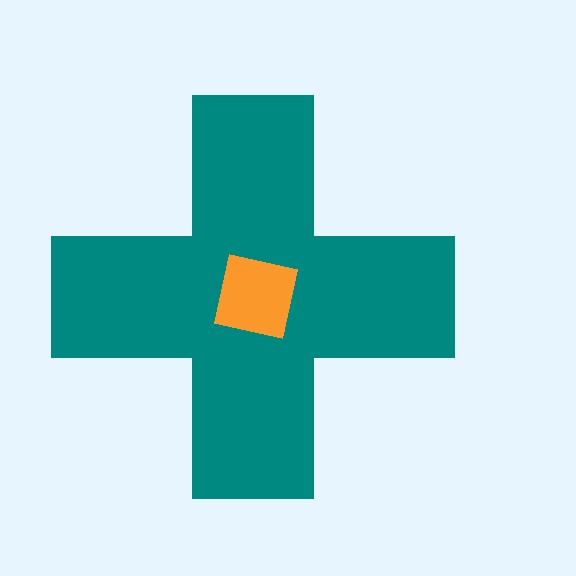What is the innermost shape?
The orange square.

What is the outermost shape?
The teal cross.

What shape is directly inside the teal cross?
The orange square.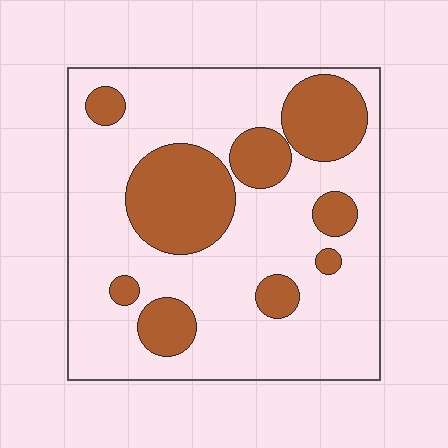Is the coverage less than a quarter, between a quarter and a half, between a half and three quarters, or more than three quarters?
Between a quarter and a half.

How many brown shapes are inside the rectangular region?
9.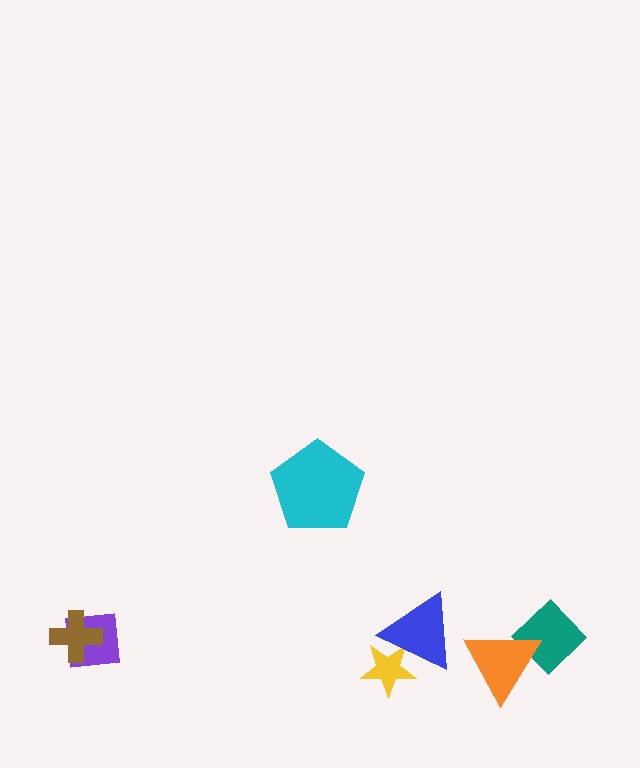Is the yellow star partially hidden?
Yes, it is partially covered by another shape.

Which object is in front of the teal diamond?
The orange triangle is in front of the teal diamond.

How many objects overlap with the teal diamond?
1 object overlaps with the teal diamond.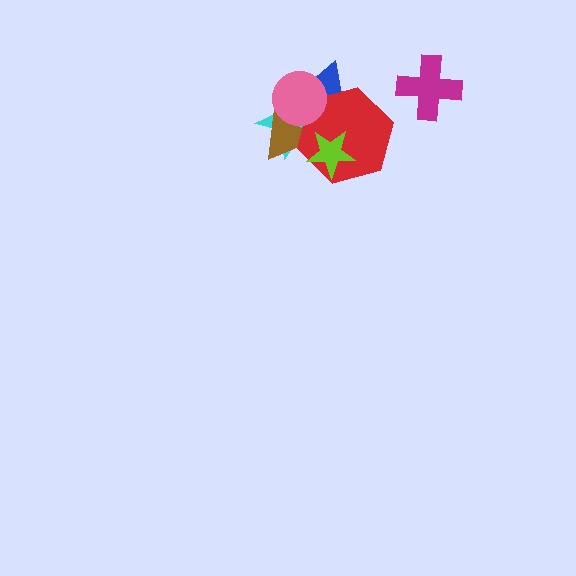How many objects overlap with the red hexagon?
5 objects overlap with the red hexagon.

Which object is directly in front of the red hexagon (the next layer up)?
The pink circle is directly in front of the red hexagon.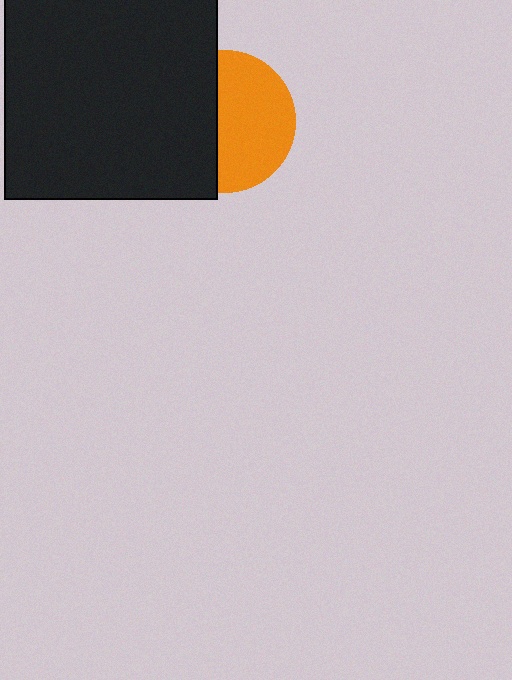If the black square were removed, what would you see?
You would see the complete orange circle.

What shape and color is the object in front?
The object in front is a black square.